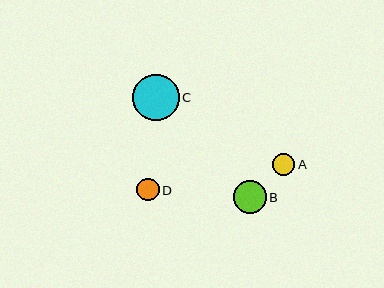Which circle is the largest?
Circle C is the largest with a size of approximately 47 pixels.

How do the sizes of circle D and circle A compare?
Circle D and circle A are approximately the same size.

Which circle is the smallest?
Circle A is the smallest with a size of approximately 22 pixels.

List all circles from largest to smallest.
From largest to smallest: C, B, D, A.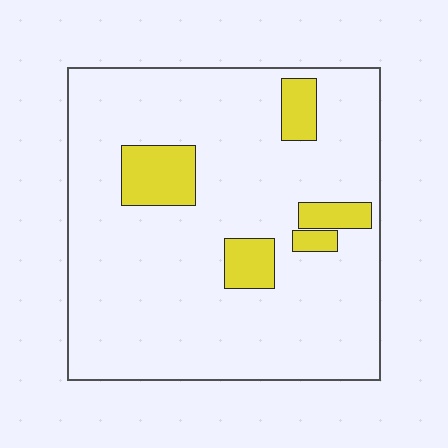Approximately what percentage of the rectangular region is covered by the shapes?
Approximately 15%.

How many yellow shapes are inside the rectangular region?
5.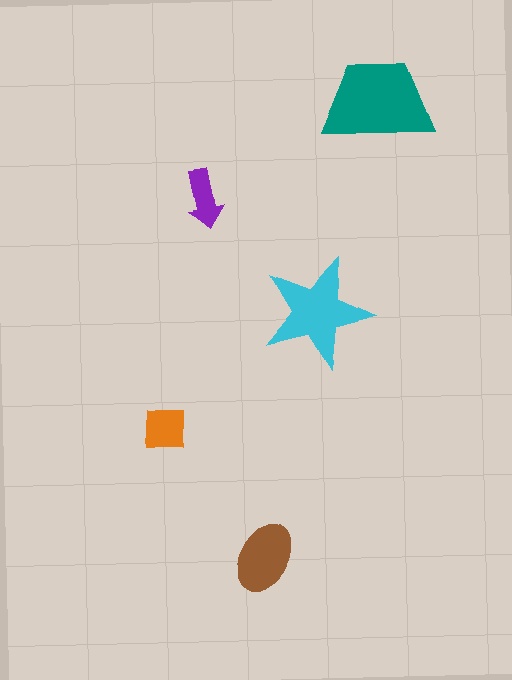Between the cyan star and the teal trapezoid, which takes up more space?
The teal trapezoid.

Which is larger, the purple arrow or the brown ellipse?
The brown ellipse.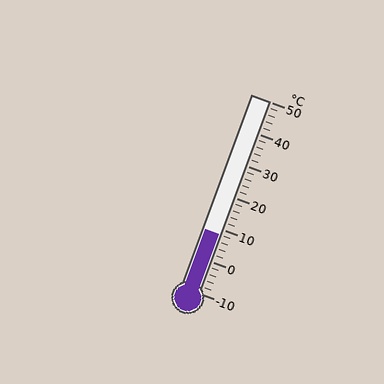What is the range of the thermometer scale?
The thermometer scale ranges from -10°C to 50°C.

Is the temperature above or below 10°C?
The temperature is below 10°C.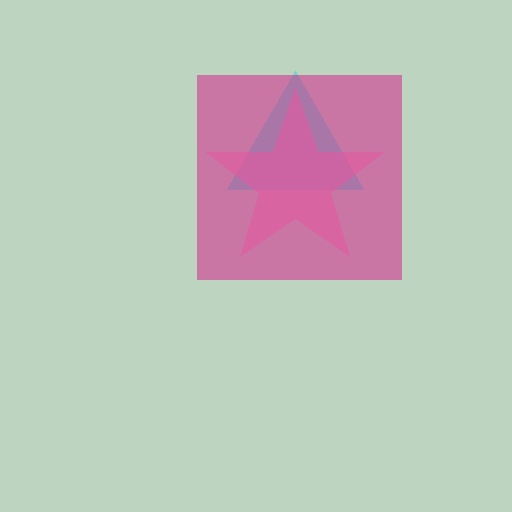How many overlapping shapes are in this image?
There are 3 overlapping shapes in the image.